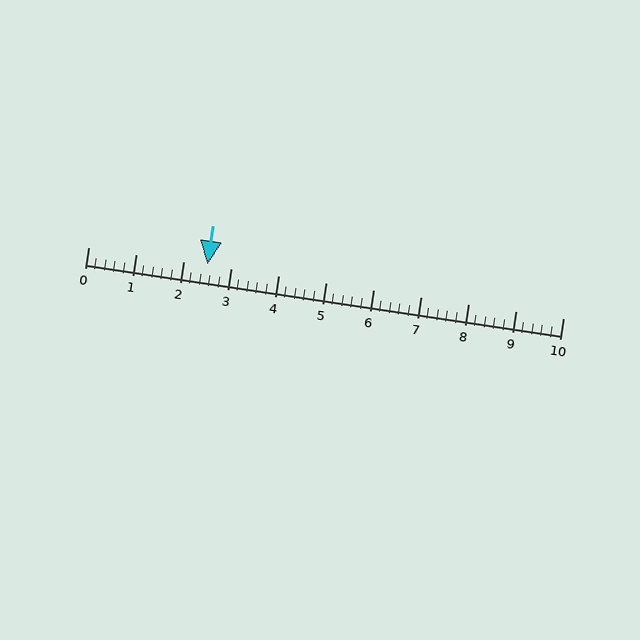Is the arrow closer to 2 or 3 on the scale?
The arrow is closer to 3.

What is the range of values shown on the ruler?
The ruler shows values from 0 to 10.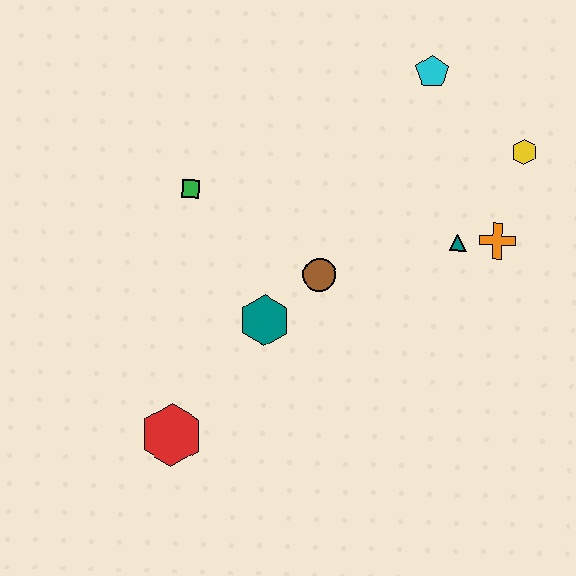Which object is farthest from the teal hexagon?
The yellow hexagon is farthest from the teal hexagon.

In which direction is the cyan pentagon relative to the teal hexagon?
The cyan pentagon is above the teal hexagon.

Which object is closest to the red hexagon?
The teal hexagon is closest to the red hexagon.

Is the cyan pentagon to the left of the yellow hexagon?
Yes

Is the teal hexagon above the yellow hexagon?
No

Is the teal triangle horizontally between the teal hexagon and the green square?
No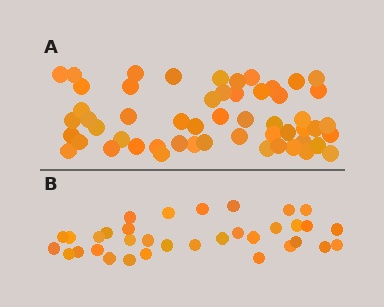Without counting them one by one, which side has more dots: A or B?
Region A (the top region) has more dots.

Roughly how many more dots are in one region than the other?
Region A has approximately 20 more dots than region B.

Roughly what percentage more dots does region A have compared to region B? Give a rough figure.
About 60% more.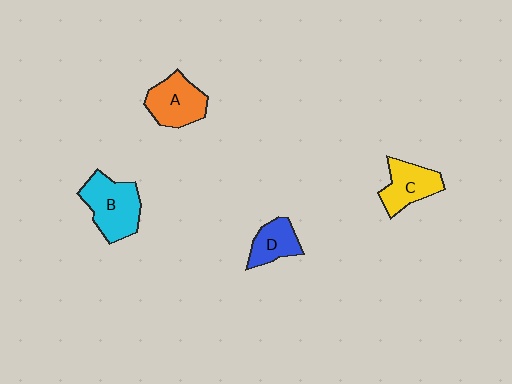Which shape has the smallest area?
Shape D (blue).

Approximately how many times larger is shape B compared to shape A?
Approximately 1.2 times.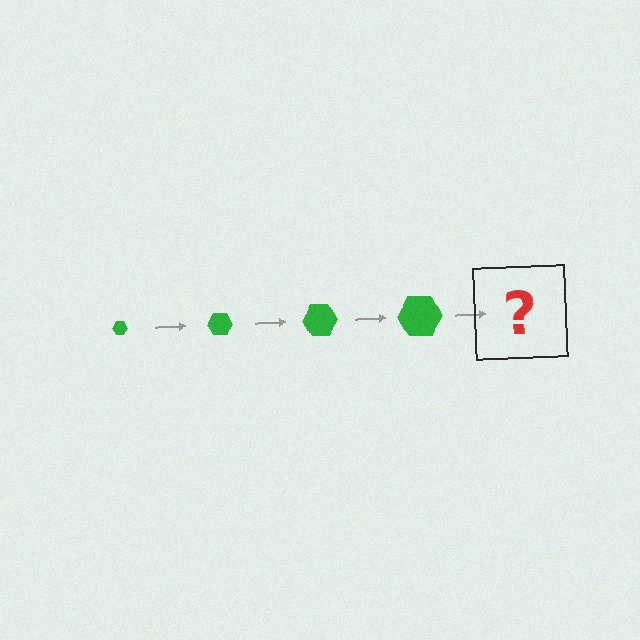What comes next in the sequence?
The next element should be a green hexagon, larger than the previous one.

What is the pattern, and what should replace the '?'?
The pattern is that the hexagon gets progressively larger each step. The '?' should be a green hexagon, larger than the previous one.